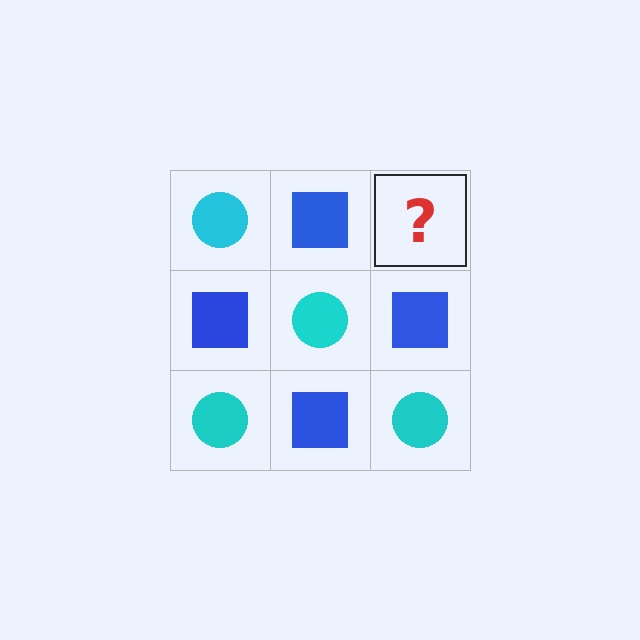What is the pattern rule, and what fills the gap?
The rule is that it alternates cyan circle and blue square in a checkerboard pattern. The gap should be filled with a cyan circle.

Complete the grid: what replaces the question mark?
The question mark should be replaced with a cyan circle.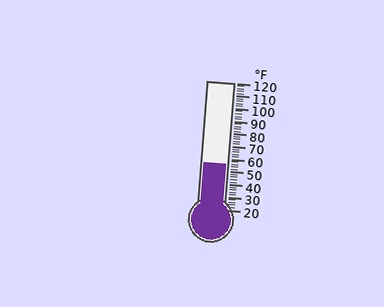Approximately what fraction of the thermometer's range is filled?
The thermometer is filled to approximately 35% of its range.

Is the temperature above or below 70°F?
The temperature is below 70°F.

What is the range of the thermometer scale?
The thermometer scale ranges from 20°F to 120°F.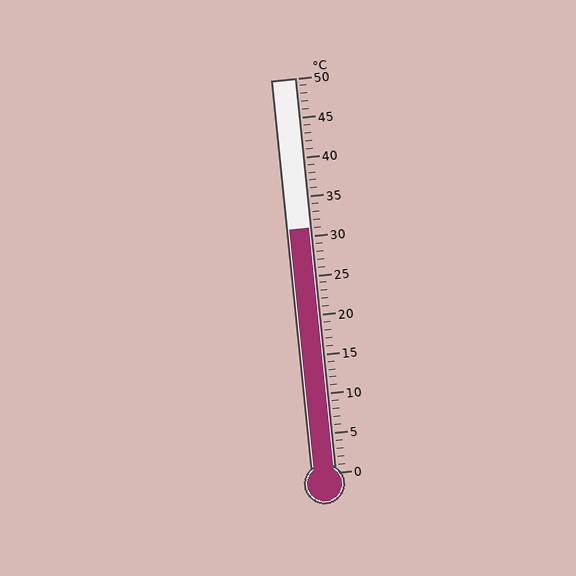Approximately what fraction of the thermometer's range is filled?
The thermometer is filled to approximately 60% of its range.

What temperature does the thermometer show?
The thermometer shows approximately 31°C.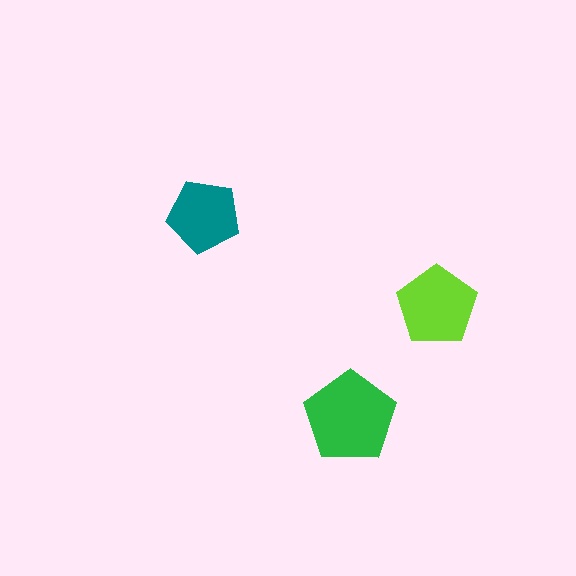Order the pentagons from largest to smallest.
the green one, the lime one, the teal one.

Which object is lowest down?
The green pentagon is bottommost.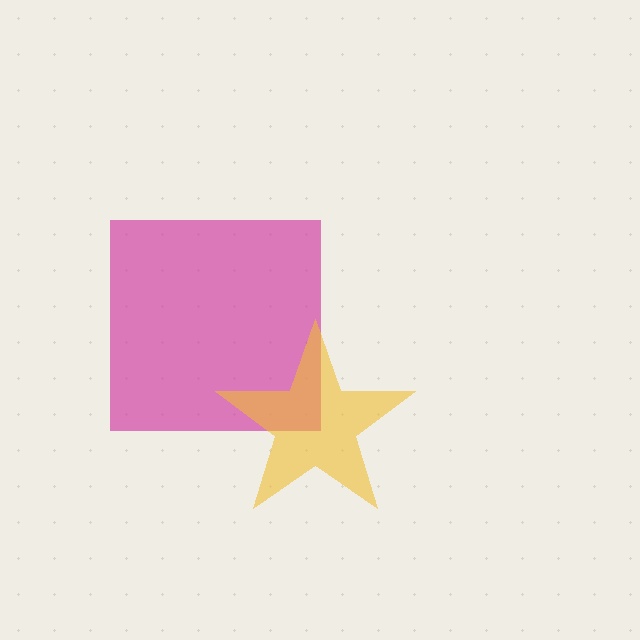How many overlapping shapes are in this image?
There are 2 overlapping shapes in the image.